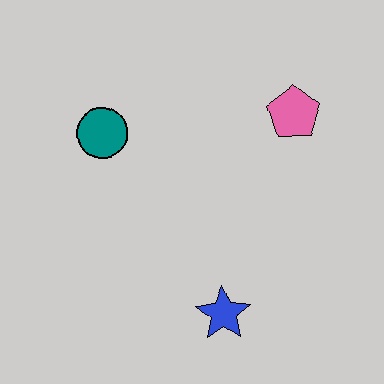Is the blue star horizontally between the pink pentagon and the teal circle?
Yes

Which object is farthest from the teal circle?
The blue star is farthest from the teal circle.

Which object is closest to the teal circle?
The pink pentagon is closest to the teal circle.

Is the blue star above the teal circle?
No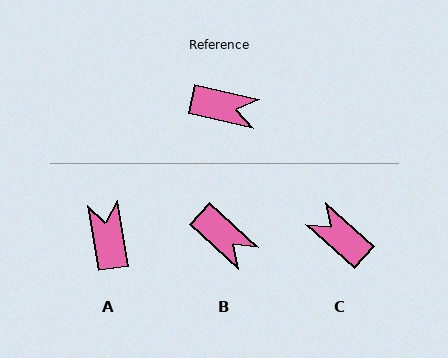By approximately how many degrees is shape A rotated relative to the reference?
Approximately 112 degrees counter-clockwise.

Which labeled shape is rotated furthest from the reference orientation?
C, about 151 degrees away.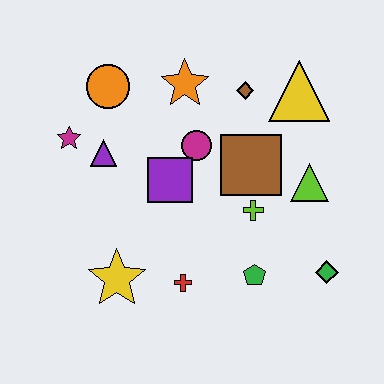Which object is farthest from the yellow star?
The yellow triangle is farthest from the yellow star.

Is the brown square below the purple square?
No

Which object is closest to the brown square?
The lime cross is closest to the brown square.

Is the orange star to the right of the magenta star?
Yes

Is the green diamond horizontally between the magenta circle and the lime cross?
No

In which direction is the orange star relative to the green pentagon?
The orange star is above the green pentagon.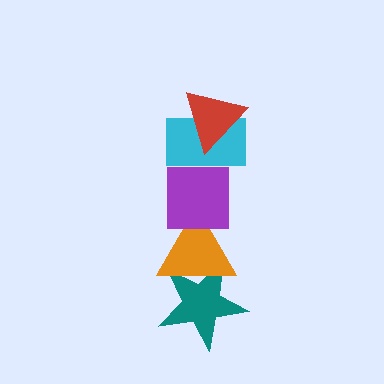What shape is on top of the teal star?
The orange triangle is on top of the teal star.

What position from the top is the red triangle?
The red triangle is 1st from the top.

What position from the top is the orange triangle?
The orange triangle is 4th from the top.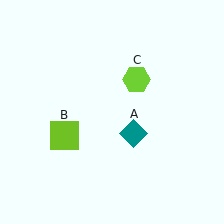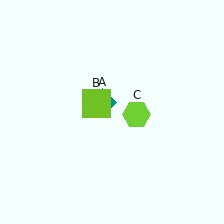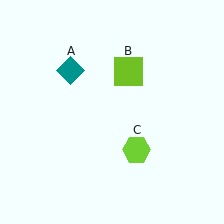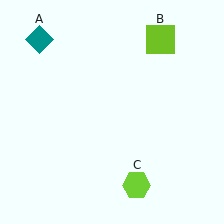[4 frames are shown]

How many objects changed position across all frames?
3 objects changed position: teal diamond (object A), lime square (object B), lime hexagon (object C).